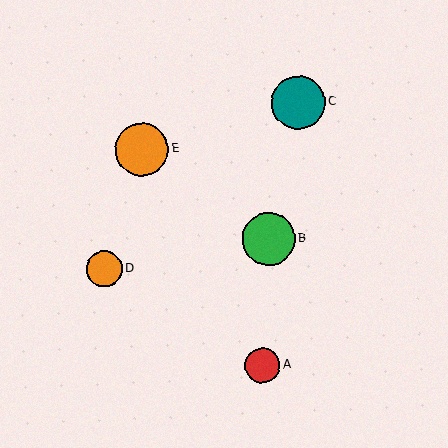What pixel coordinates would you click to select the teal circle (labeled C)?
Click at (298, 102) to select the teal circle C.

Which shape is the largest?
The teal circle (labeled C) is the largest.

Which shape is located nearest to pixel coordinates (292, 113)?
The teal circle (labeled C) at (298, 102) is nearest to that location.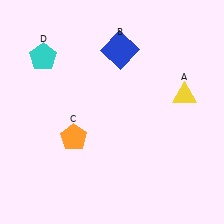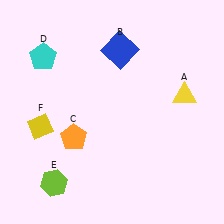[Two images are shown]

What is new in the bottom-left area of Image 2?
A lime hexagon (E) was added in the bottom-left area of Image 2.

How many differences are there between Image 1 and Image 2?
There are 2 differences between the two images.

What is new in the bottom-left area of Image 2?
A yellow diamond (F) was added in the bottom-left area of Image 2.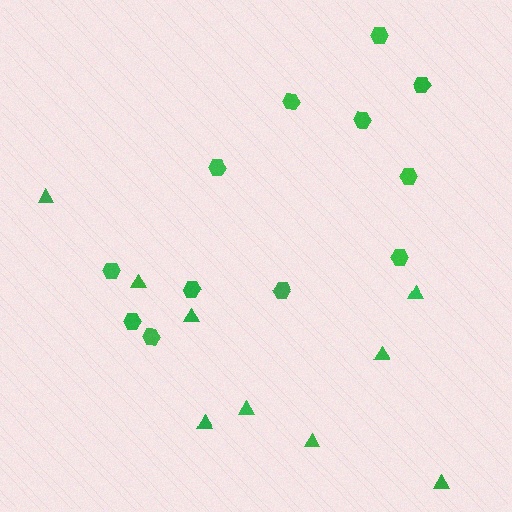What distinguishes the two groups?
There are 2 groups: one group of hexagons (12) and one group of triangles (9).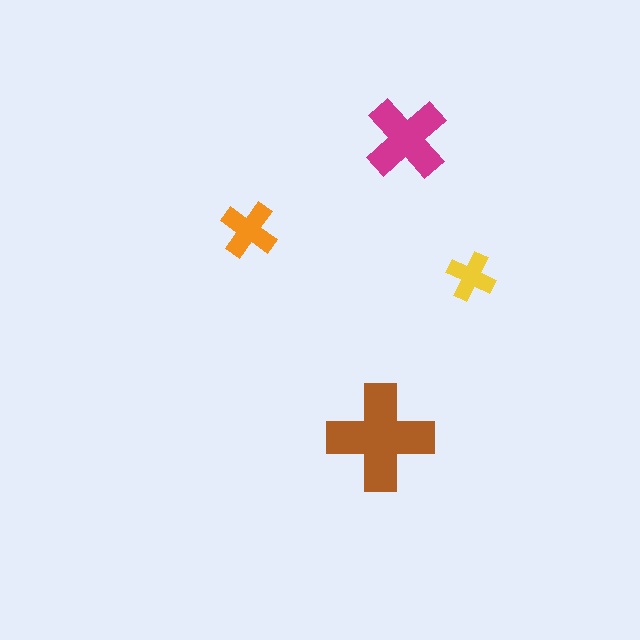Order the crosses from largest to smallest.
the brown one, the magenta one, the orange one, the yellow one.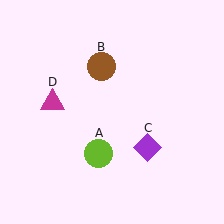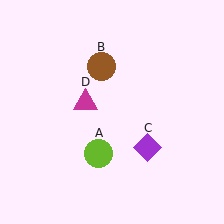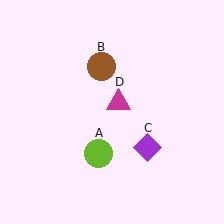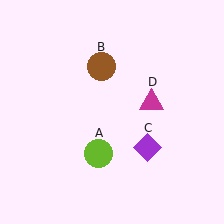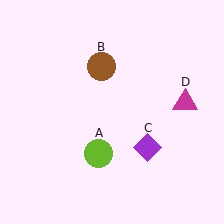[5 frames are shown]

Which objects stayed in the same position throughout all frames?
Lime circle (object A) and brown circle (object B) and purple diamond (object C) remained stationary.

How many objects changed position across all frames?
1 object changed position: magenta triangle (object D).